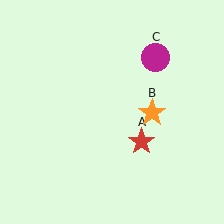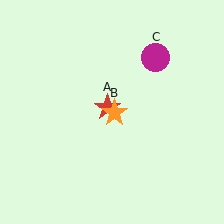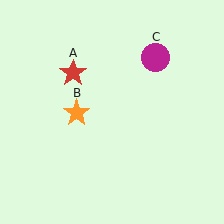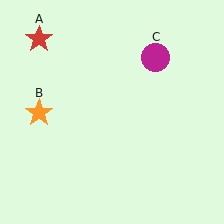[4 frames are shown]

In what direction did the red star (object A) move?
The red star (object A) moved up and to the left.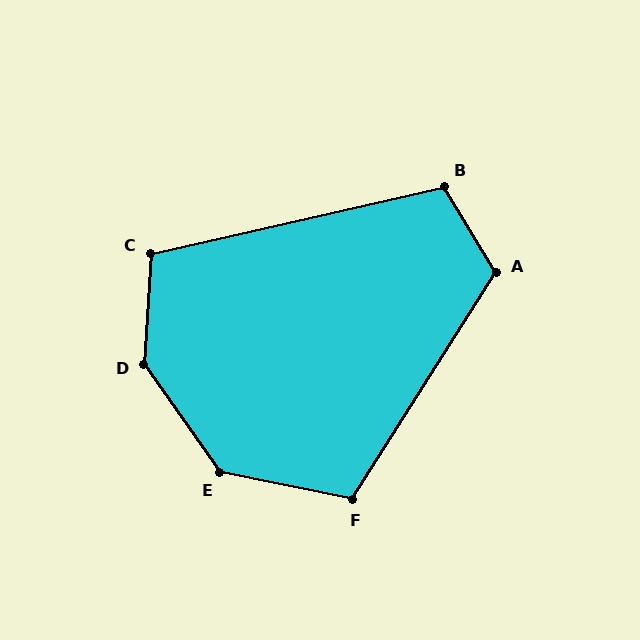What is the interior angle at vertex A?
Approximately 117 degrees (obtuse).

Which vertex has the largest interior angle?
D, at approximately 141 degrees.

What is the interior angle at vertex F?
Approximately 111 degrees (obtuse).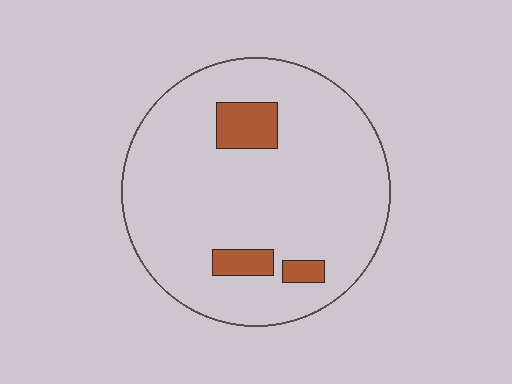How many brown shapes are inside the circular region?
3.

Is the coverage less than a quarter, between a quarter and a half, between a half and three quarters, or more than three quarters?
Less than a quarter.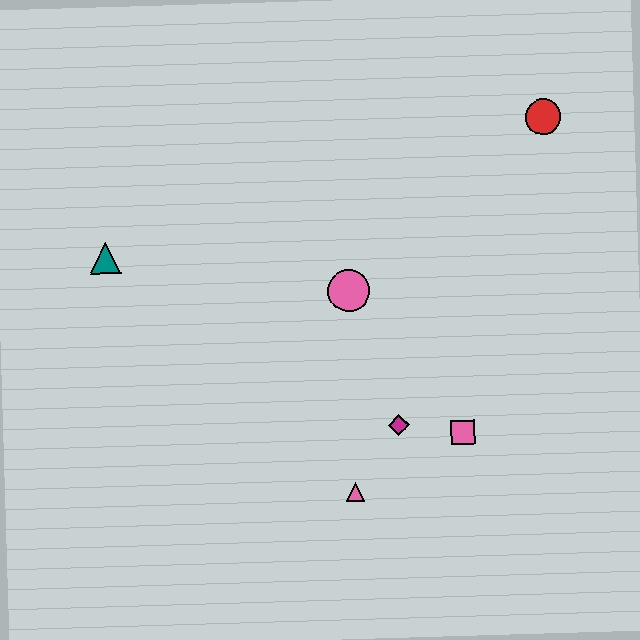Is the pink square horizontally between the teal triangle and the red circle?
Yes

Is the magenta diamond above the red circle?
No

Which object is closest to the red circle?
The pink circle is closest to the red circle.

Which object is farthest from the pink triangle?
The red circle is farthest from the pink triangle.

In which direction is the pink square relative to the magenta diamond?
The pink square is to the right of the magenta diamond.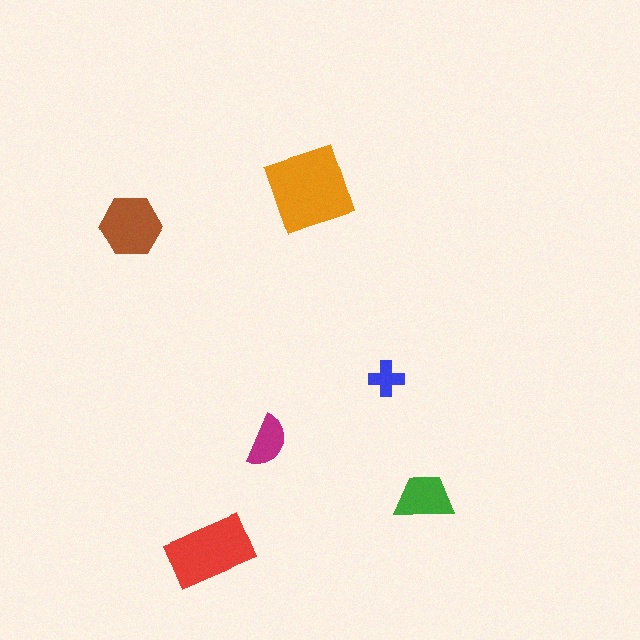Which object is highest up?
The orange square is topmost.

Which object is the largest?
The orange square.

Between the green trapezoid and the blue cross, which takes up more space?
The green trapezoid.